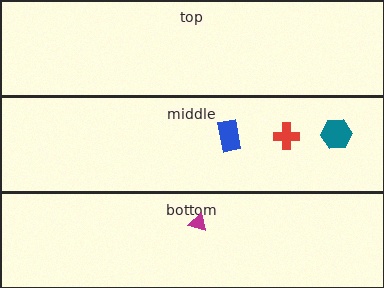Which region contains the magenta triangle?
The bottom region.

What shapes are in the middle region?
The red cross, the blue rectangle, the teal hexagon.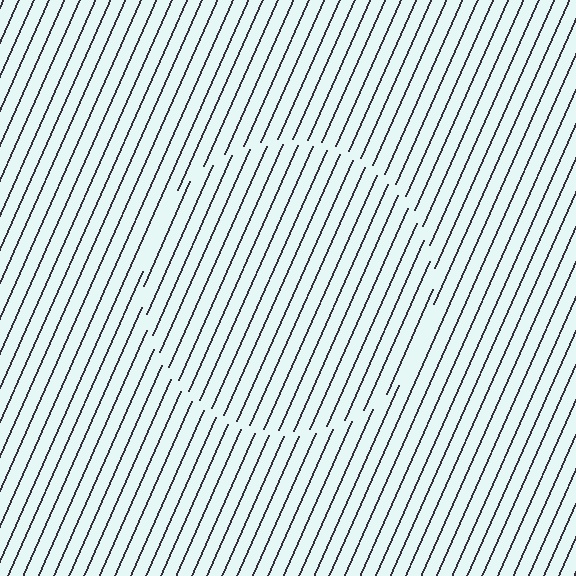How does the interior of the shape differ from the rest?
The interior of the shape contains the same grating, shifted by half a period — the contour is defined by the phase discontinuity where line-ends from the inner and outer gratings abut.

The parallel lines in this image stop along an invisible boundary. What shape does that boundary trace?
An illusory circle. The interior of the shape contains the same grating, shifted by half a period — the contour is defined by the phase discontinuity where line-ends from the inner and outer gratings abut.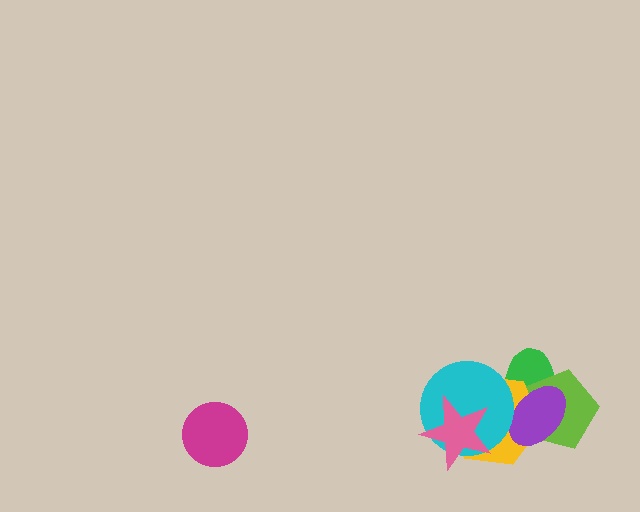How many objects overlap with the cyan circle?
4 objects overlap with the cyan circle.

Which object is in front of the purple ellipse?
The cyan circle is in front of the purple ellipse.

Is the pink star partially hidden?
No, no other shape covers it.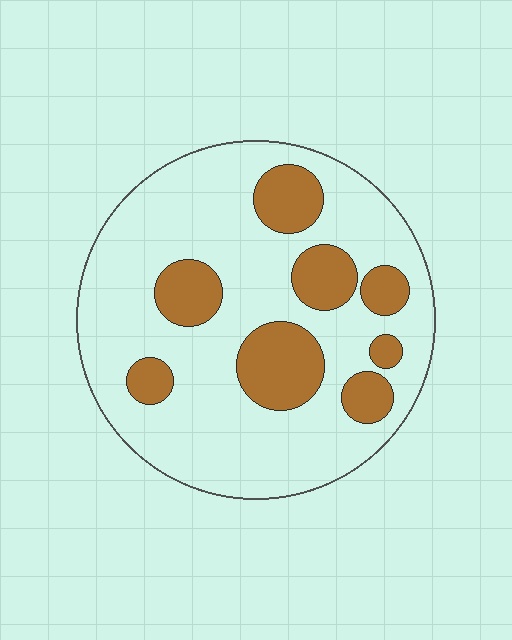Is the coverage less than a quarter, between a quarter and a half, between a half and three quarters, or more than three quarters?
Less than a quarter.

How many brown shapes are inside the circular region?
8.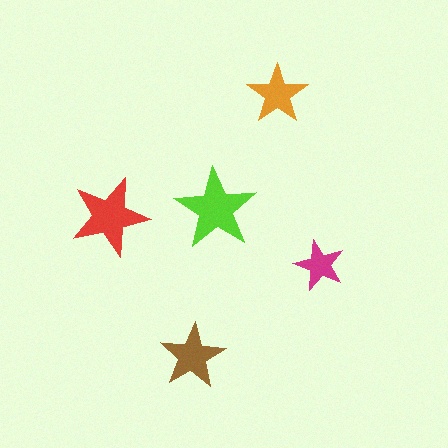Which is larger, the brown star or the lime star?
The lime one.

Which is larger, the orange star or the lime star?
The lime one.